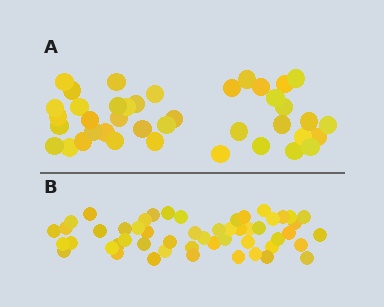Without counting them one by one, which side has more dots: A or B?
Region B (the bottom region) has more dots.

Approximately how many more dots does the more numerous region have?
Region B has roughly 12 or so more dots than region A.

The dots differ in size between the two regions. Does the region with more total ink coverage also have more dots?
No. Region A has more total ink coverage because its dots are larger, but region B actually contains more individual dots. Total area can be misleading — the number of items is what matters here.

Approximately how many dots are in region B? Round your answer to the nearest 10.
About 50 dots. (The exact count is 52, which rounds to 50.)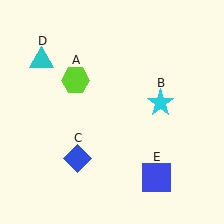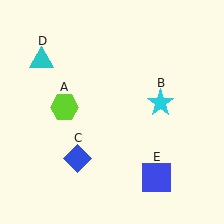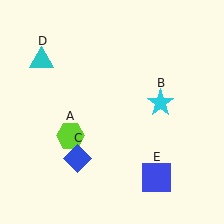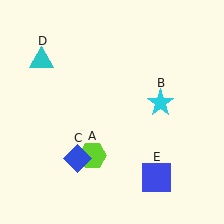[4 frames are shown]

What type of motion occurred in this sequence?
The lime hexagon (object A) rotated counterclockwise around the center of the scene.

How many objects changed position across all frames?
1 object changed position: lime hexagon (object A).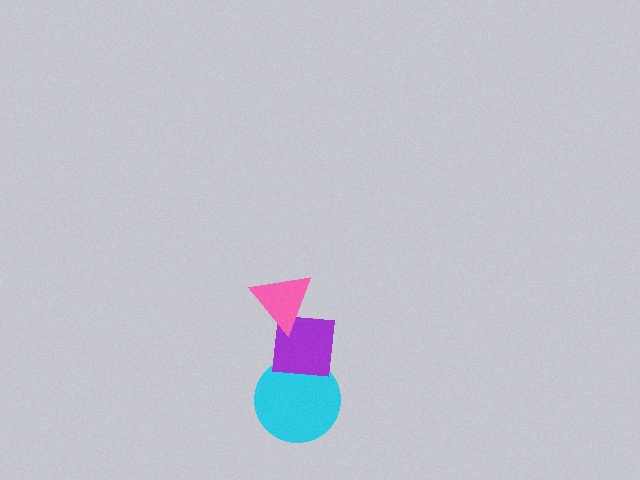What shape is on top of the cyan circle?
The purple square is on top of the cyan circle.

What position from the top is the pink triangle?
The pink triangle is 1st from the top.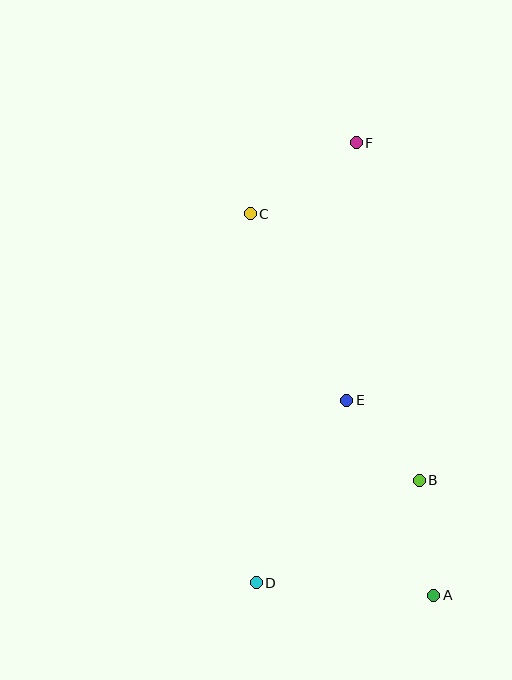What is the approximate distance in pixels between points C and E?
The distance between C and E is approximately 210 pixels.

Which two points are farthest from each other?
Points A and F are farthest from each other.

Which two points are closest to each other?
Points B and E are closest to each other.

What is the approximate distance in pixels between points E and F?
The distance between E and F is approximately 258 pixels.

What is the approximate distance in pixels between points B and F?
The distance between B and F is approximately 343 pixels.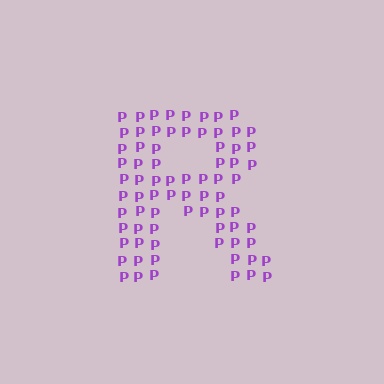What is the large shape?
The large shape is the letter R.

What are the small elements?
The small elements are letter P's.